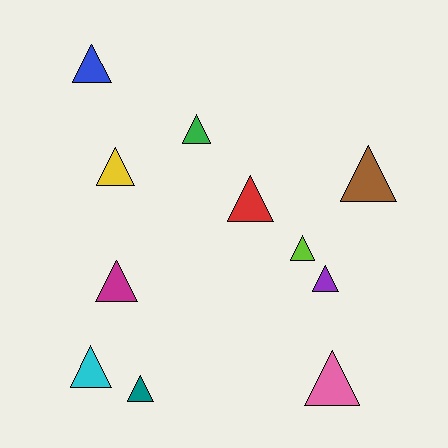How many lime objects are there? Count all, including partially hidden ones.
There is 1 lime object.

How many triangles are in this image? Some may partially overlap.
There are 11 triangles.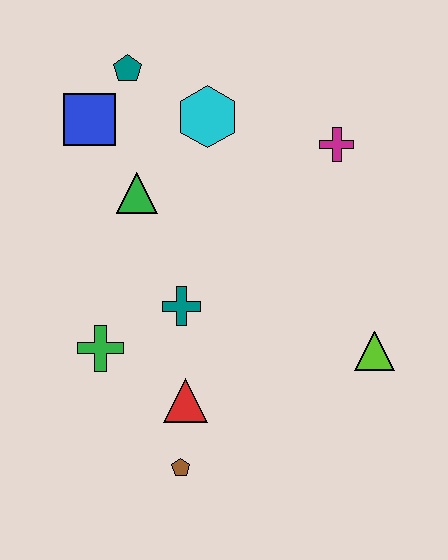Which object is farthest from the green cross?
The magenta cross is farthest from the green cross.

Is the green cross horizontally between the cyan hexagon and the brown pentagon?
No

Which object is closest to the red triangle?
The brown pentagon is closest to the red triangle.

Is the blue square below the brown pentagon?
No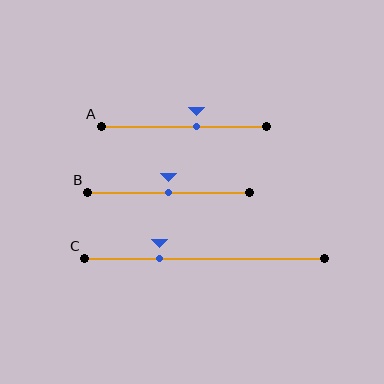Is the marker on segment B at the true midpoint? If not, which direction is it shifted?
Yes, the marker on segment B is at the true midpoint.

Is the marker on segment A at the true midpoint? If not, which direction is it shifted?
No, the marker on segment A is shifted to the right by about 8% of the segment length.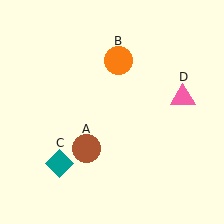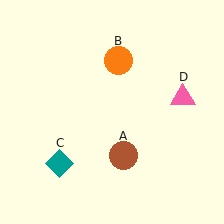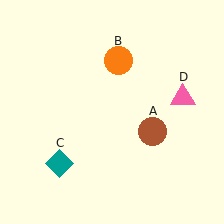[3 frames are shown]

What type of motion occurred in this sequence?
The brown circle (object A) rotated counterclockwise around the center of the scene.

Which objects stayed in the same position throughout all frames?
Orange circle (object B) and teal diamond (object C) and pink triangle (object D) remained stationary.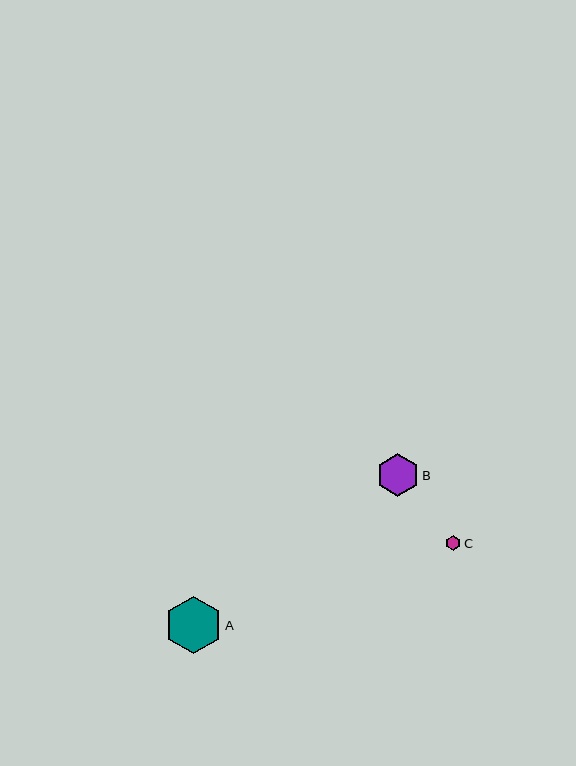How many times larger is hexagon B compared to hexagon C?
Hexagon B is approximately 2.8 times the size of hexagon C.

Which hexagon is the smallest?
Hexagon C is the smallest with a size of approximately 15 pixels.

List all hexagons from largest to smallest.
From largest to smallest: A, B, C.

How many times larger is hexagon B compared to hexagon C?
Hexagon B is approximately 2.8 times the size of hexagon C.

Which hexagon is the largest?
Hexagon A is the largest with a size of approximately 58 pixels.